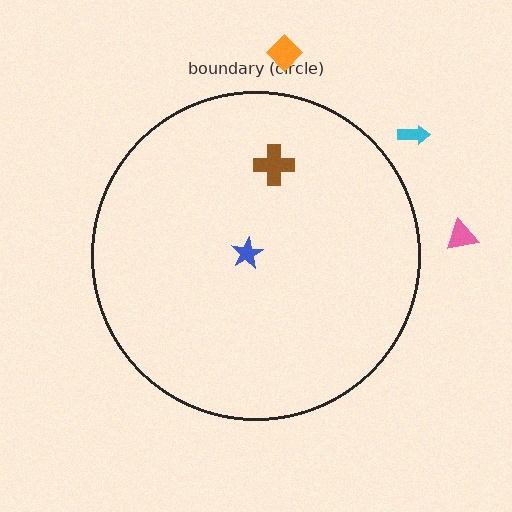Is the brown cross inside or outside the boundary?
Inside.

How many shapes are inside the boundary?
2 inside, 3 outside.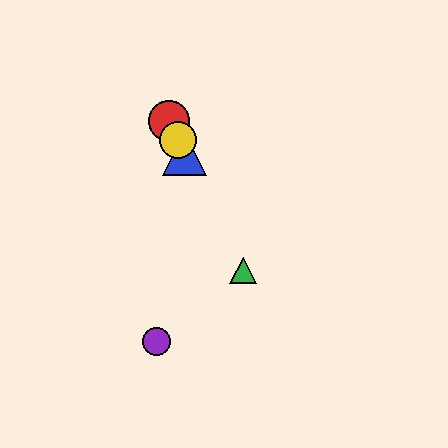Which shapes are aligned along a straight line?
The red circle, the blue triangle, the green triangle, the yellow circle are aligned along a straight line.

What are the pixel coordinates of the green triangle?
The green triangle is at (243, 270).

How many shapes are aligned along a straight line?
4 shapes (the red circle, the blue triangle, the green triangle, the yellow circle) are aligned along a straight line.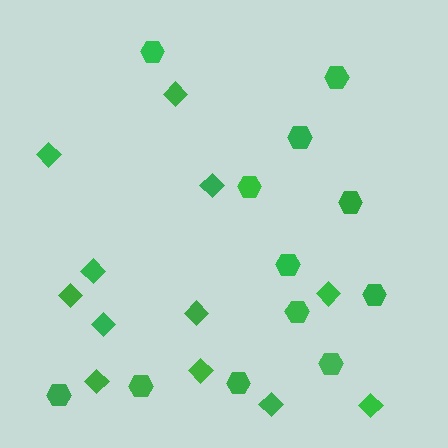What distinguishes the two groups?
There are 2 groups: one group of diamonds (12) and one group of hexagons (12).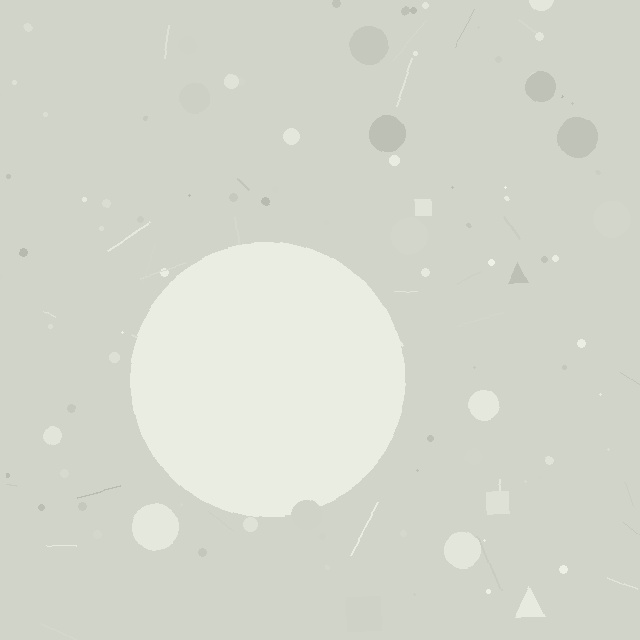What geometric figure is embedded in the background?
A circle is embedded in the background.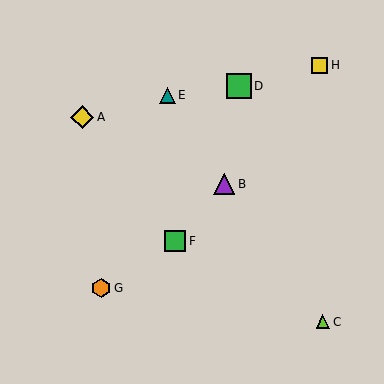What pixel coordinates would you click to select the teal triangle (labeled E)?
Click at (167, 95) to select the teal triangle E.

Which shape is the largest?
The green square (labeled D) is the largest.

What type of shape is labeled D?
Shape D is a green square.